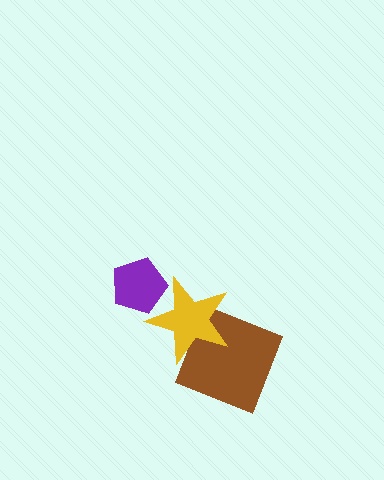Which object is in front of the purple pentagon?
The yellow star is in front of the purple pentagon.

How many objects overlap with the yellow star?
2 objects overlap with the yellow star.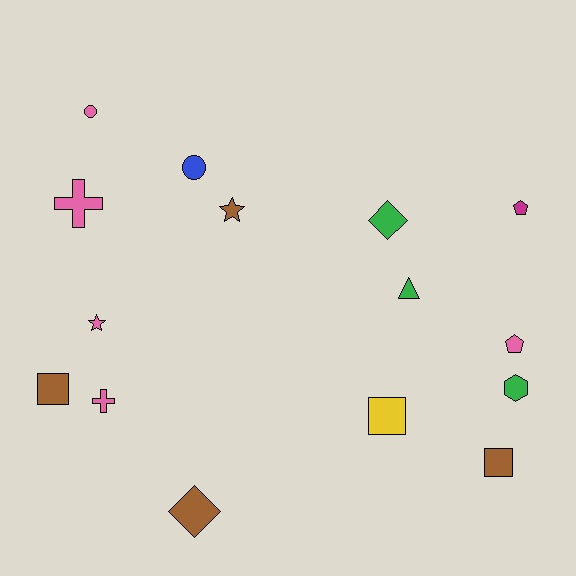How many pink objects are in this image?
There are 5 pink objects.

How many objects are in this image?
There are 15 objects.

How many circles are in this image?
There are 2 circles.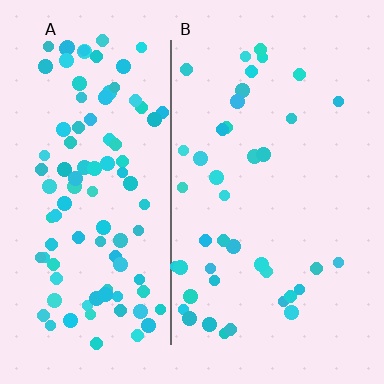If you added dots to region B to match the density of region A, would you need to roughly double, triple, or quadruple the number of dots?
Approximately double.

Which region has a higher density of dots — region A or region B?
A (the left).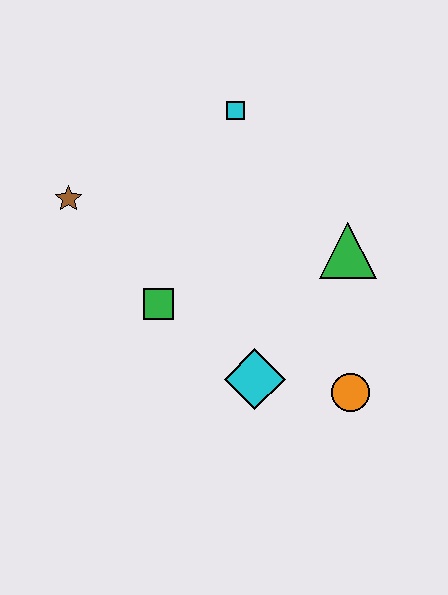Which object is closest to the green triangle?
The orange circle is closest to the green triangle.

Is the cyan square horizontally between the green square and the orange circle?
Yes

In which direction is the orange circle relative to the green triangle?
The orange circle is below the green triangle.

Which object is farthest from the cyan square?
The orange circle is farthest from the cyan square.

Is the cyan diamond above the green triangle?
No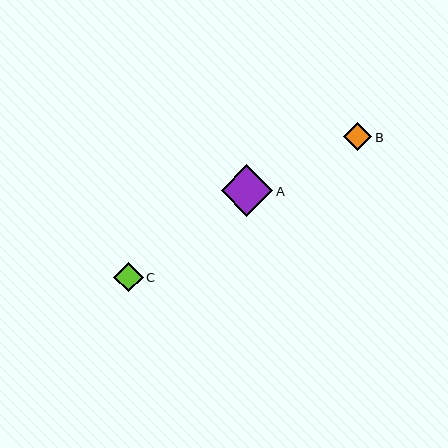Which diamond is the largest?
Diamond A is the largest with a size of approximately 52 pixels.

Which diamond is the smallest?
Diamond B is the smallest with a size of approximately 28 pixels.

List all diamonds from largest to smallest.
From largest to smallest: A, C, B.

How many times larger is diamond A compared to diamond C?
Diamond A is approximately 1.8 times the size of diamond C.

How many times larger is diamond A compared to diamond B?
Diamond A is approximately 1.8 times the size of diamond B.